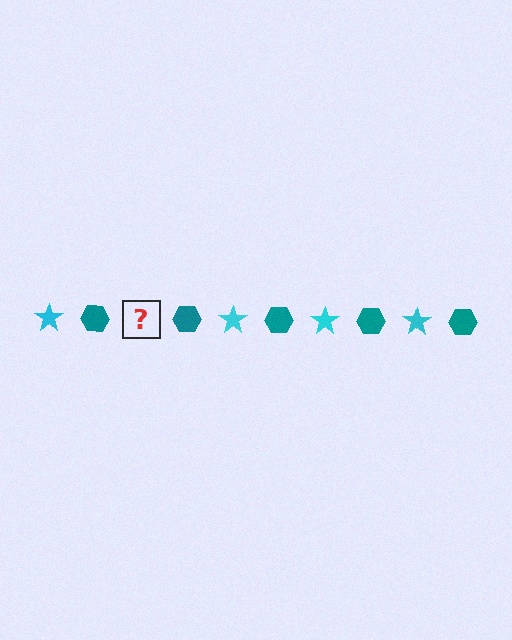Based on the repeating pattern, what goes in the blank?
The blank should be a cyan star.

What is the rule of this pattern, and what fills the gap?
The rule is that the pattern alternates between cyan star and teal hexagon. The gap should be filled with a cyan star.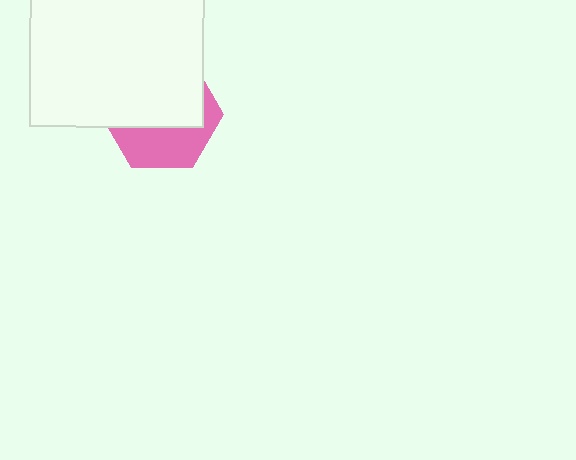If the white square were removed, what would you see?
You would see the complete pink hexagon.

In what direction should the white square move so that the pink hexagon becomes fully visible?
The white square should move up. That is the shortest direction to clear the overlap and leave the pink hexagon fully visible.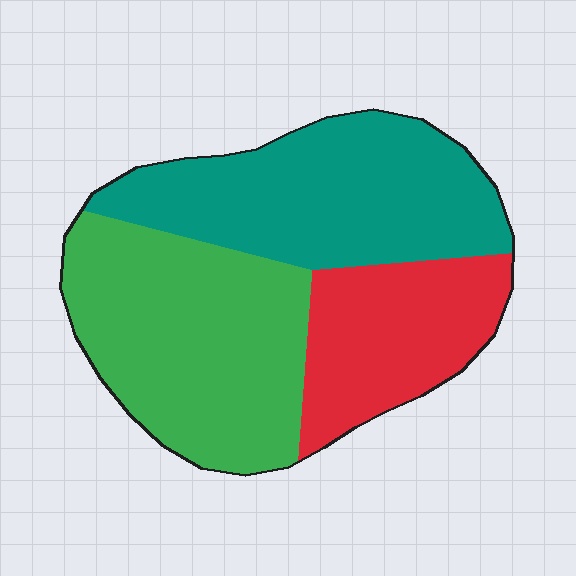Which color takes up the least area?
Red, at roughly 25%.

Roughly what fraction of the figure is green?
Green covers around 40% of the figure.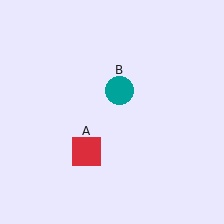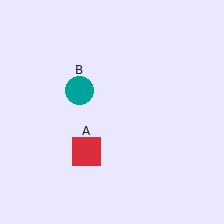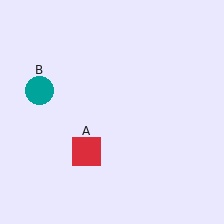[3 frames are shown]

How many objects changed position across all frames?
1 object changed position: teal circle (object B).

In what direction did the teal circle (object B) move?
The teal circle (object B) moved left.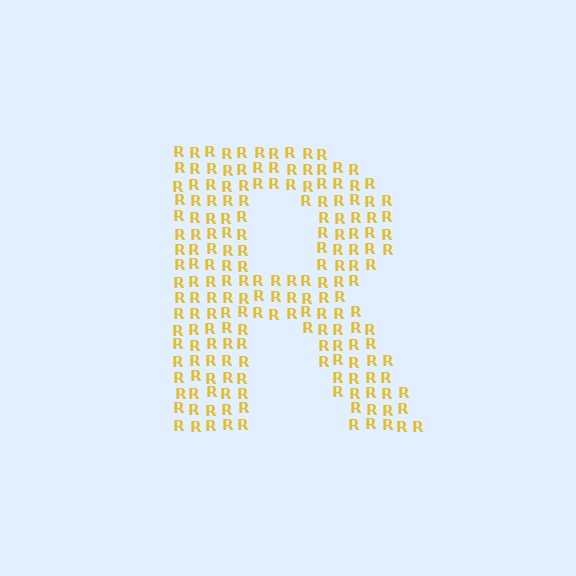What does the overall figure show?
The overall figure shows the letter R.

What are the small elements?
The small elements are letter R's.